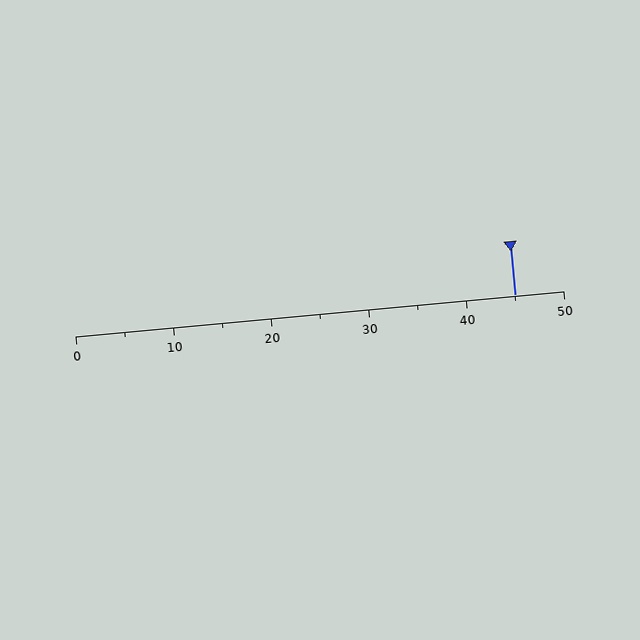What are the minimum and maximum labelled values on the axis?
The axis runs from 0 to 50.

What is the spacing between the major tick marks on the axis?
The major ticks are spaced 10 apart.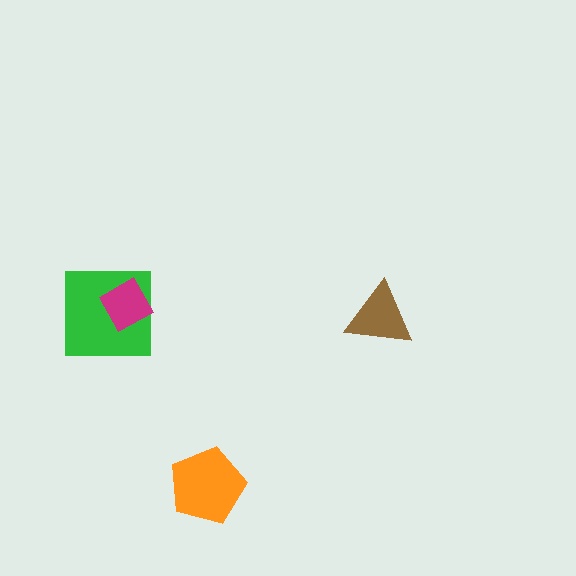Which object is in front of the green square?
The magenta diamond is in front of the green square.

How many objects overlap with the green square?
1 object overlaps with the green square.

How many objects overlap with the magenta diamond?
1 object overlaps with the magenta diamond.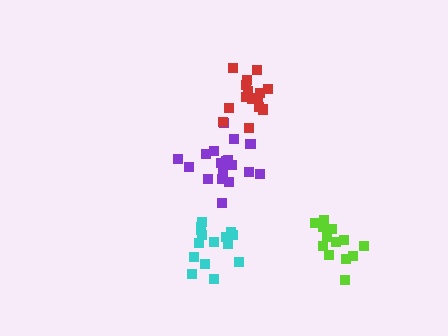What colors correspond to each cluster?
The clusters are colored: purple, cyan, lime, red.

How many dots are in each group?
Group 1: 19 dots, Group 2: 15 dots, Group 3: 14 dots, Group 4: 15 dots (63 total).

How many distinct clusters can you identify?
There are 4 distinct clusters.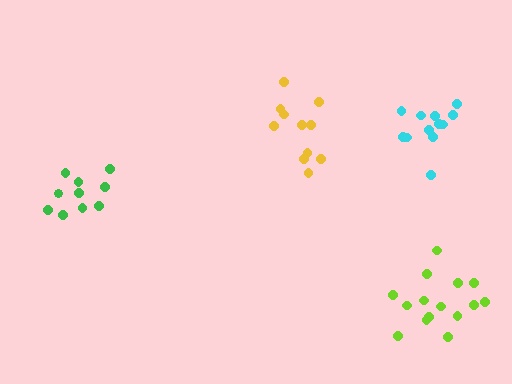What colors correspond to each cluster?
The clusters are colored: green, lime, cyan, yellow.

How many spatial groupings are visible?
There are 4 spatial groupings.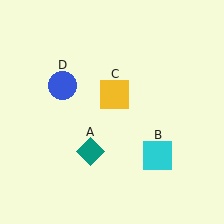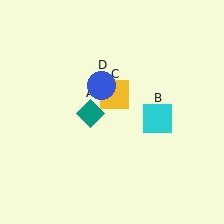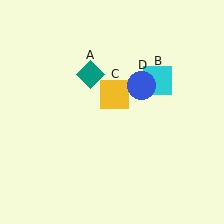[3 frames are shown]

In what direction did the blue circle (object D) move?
The blue circle (object D) moved right.